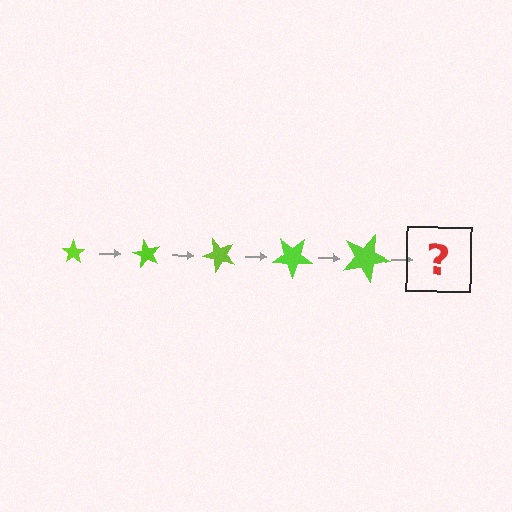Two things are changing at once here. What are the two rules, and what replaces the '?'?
The two rules are that the star grows larger each step and it rotates 60 degrees each step. The '?' should be a star, larger than the previous one and rotated 300 degrees from the start.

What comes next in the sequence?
The next element should be a star, larger than the previous one and rotated 300 degrees from the start.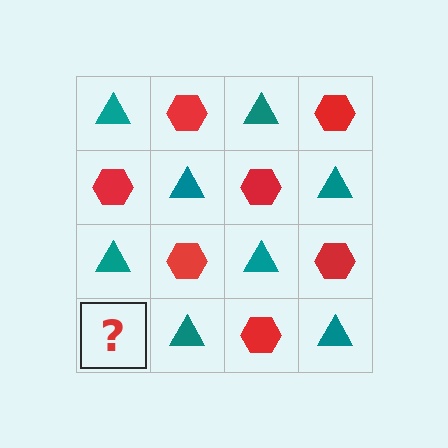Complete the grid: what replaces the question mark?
The question mark should be replaced with a red hexagon.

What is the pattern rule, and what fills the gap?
The rule is that it alternates teal triangle and red hexagon in a checkerboard pattern. The gap should be filled with a red hexagon.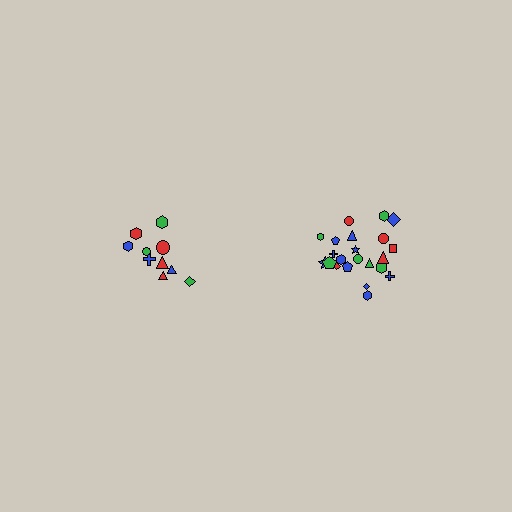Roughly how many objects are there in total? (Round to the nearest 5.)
Roughly 30 objects in total.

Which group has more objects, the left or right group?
The right group.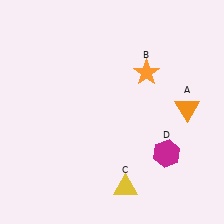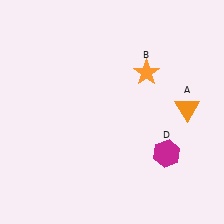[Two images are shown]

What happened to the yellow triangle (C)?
The yellow triangle (C) was removed in Image 2. It was in the bottom-right area of Image 1.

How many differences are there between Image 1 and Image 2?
There is 1 difference between the two images.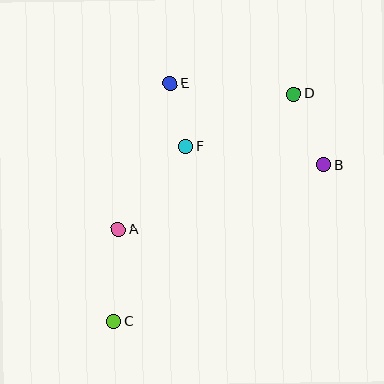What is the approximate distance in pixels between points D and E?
The distance between D and E is approximately 124 pixels.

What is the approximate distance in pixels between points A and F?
The distance between A and F is approximately 107 pixels.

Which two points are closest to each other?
Points E and F are closest to each other.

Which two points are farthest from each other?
Points C and D are farthest from each other.